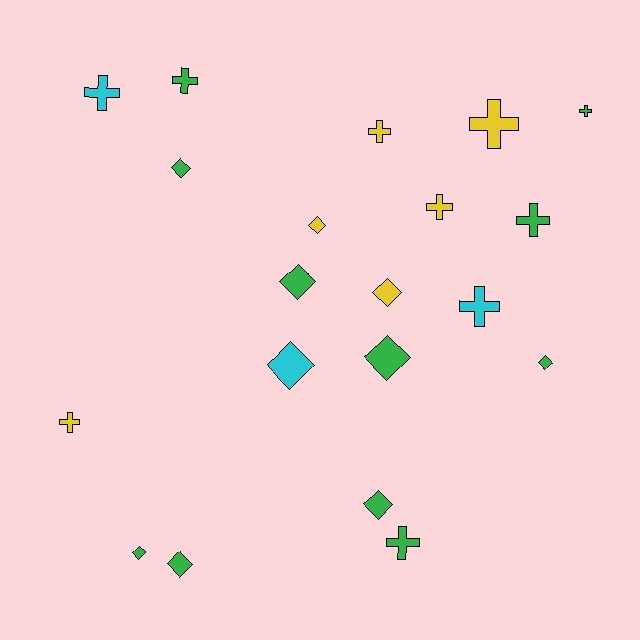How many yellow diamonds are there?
There are 2 yellow diamonds.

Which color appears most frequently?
Green, with 11 objects.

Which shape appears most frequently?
Diamond, with 10 objects.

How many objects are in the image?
There are 20 objects.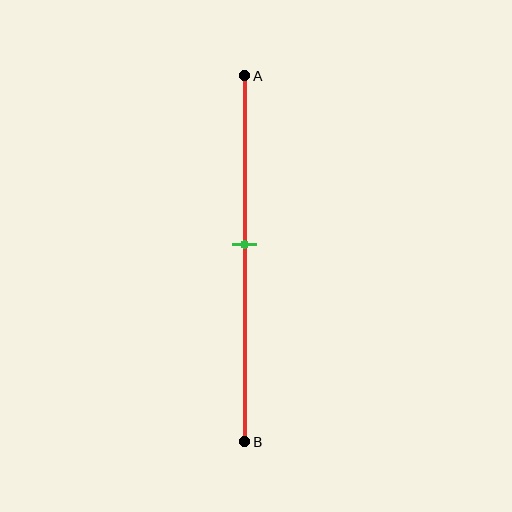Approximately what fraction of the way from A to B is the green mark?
The green mark is approximately 45% of the way from A to B.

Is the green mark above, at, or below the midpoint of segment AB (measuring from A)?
The green mark is above the midpoint of segment AB.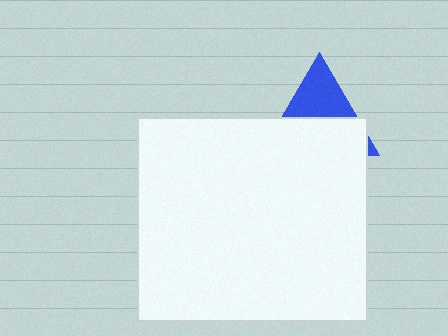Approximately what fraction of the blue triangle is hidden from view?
Roughly 58% of the blue triangle is hidden behind the white rectangle.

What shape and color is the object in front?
The object in front is a white rectangle.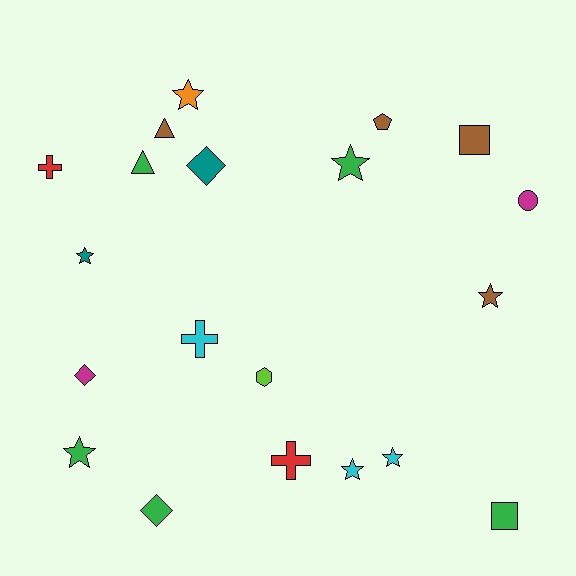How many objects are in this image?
There are 20 objects.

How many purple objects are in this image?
There are no purple objects.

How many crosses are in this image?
There are 3 crosses.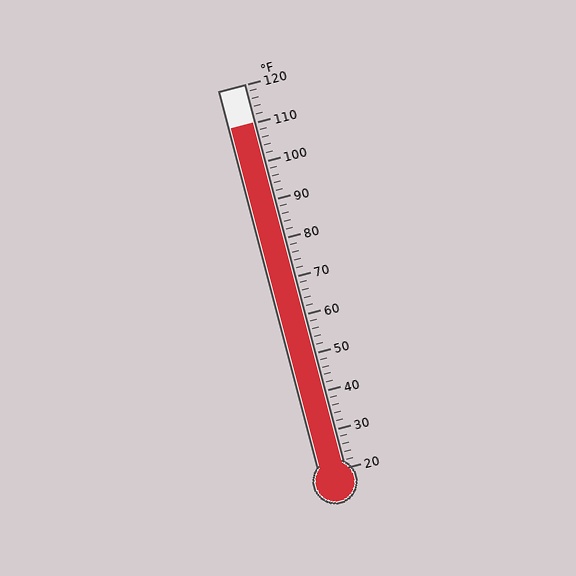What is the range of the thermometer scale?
The thermometer scale ranges from 20°F to 120°F.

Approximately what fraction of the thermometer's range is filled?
The thermometer is filled to approximately 90% of its range.